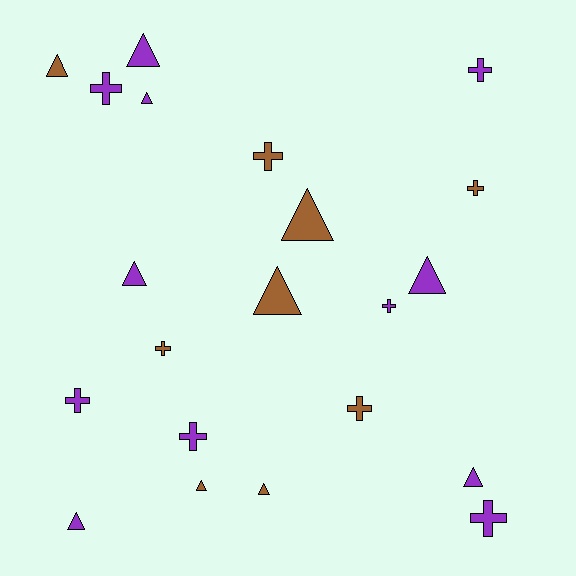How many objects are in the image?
There are 21 objects.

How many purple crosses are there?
There are 6 purple crosses.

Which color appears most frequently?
Purple, with 12 objects.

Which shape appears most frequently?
Triangle, with 11 objects.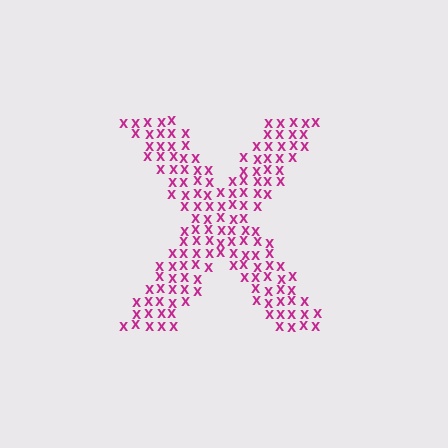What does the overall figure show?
The overall figure shows the letter X.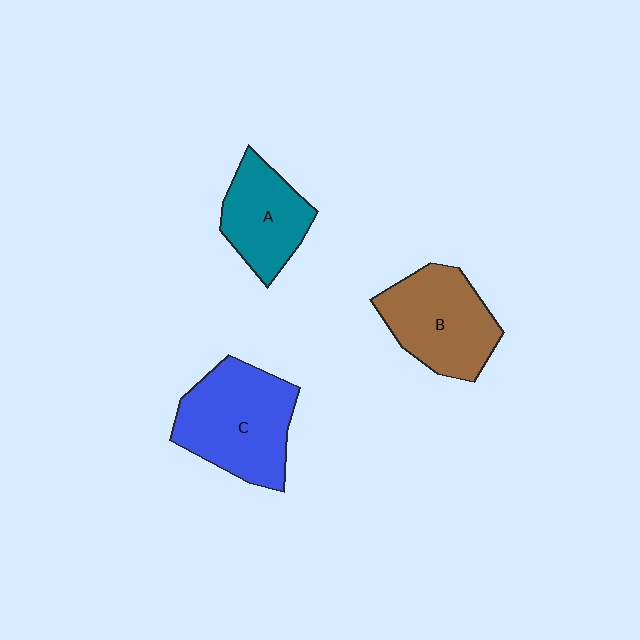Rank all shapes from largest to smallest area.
From largest to smallest: C (blue), B (brown), A (teal).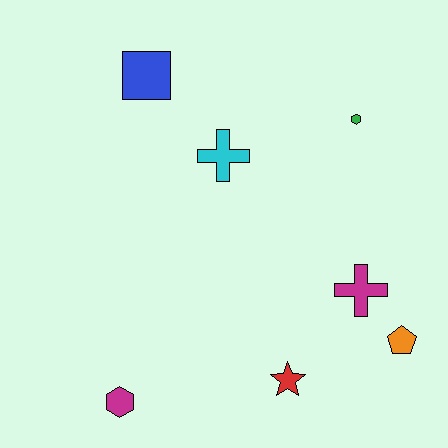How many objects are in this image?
There are 7 objects.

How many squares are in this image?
There is 1 square.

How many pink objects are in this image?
There are no pink objects.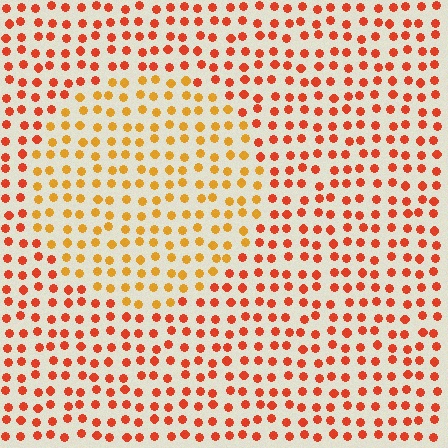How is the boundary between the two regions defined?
The boundary is defined purely by a slight shift in hue (about 31 degrees). Spacing, size, and orientation are identical on both sides.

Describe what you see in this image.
The image is filled with small red elements in a uniform arrangement. A circle-shaped region is visible where the elements are tinted to a slightly different hue, forming a subtle color boundary.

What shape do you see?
I see a circle.